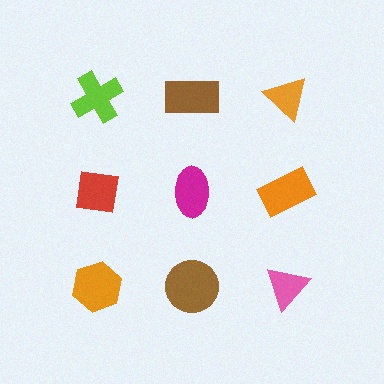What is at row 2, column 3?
An orange rectangle.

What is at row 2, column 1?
A red square.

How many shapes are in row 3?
3 shapes.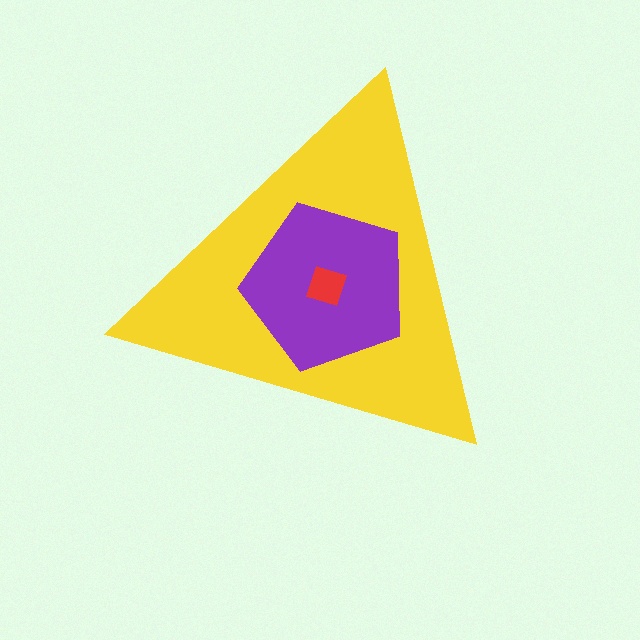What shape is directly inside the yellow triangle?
The purple pentagon.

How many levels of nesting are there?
3.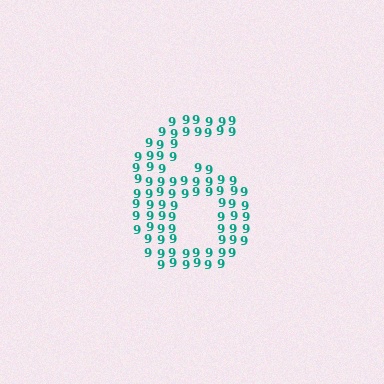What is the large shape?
The large shape is the digit 6.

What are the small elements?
The small elements are digit 9's.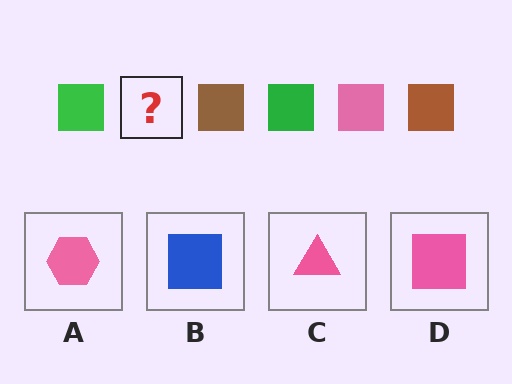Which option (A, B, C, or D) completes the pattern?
D.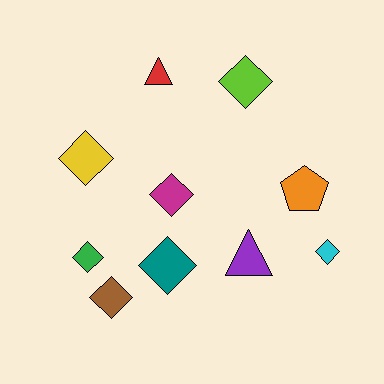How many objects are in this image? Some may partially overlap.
There are 10 objects.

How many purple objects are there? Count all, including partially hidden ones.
There is 1 purple object.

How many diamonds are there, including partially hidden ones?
There are 7 diamonds.